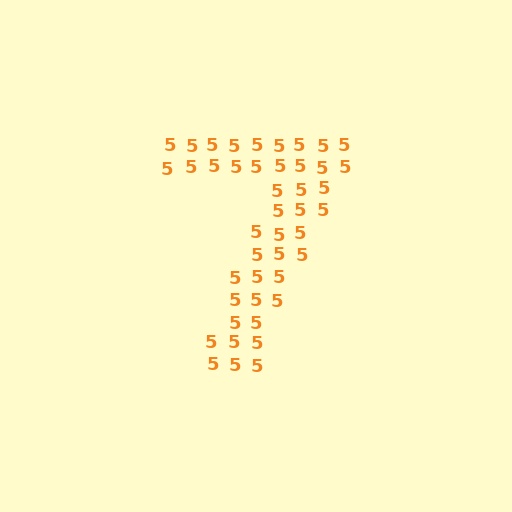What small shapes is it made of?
It is made of small digit 5's.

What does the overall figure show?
The overall figure shows the digit 7.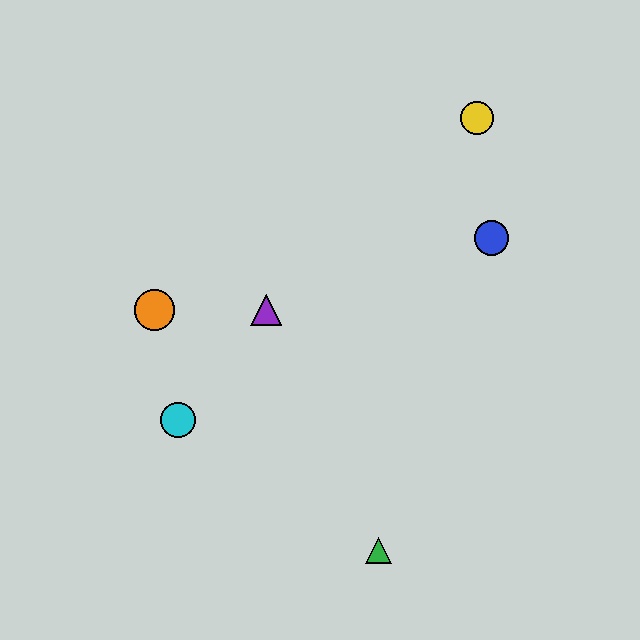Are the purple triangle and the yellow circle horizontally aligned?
No, the purple triangle is at y≈310 and the yellow circle is at y≈118.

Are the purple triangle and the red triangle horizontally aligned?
Yes, both are at y≈310.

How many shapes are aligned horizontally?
3 shapes (the red triangle, the purple triangle, the orange circle) are aligned horizontally.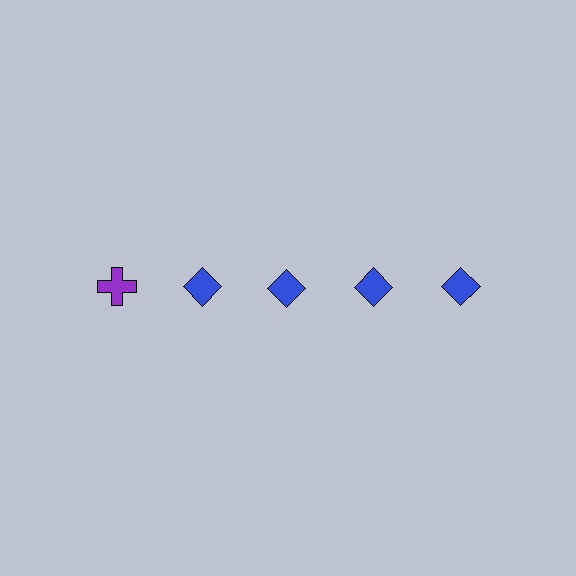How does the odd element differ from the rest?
It differs in both color (purple instead of blue) and shape (cross instead of diamond).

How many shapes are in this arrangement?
There are 5 shapes arranged in a grid pattern.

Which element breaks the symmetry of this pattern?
The purple cross in the top row, leftmost column breaks the symmetry. All other shapes are blue diamonds.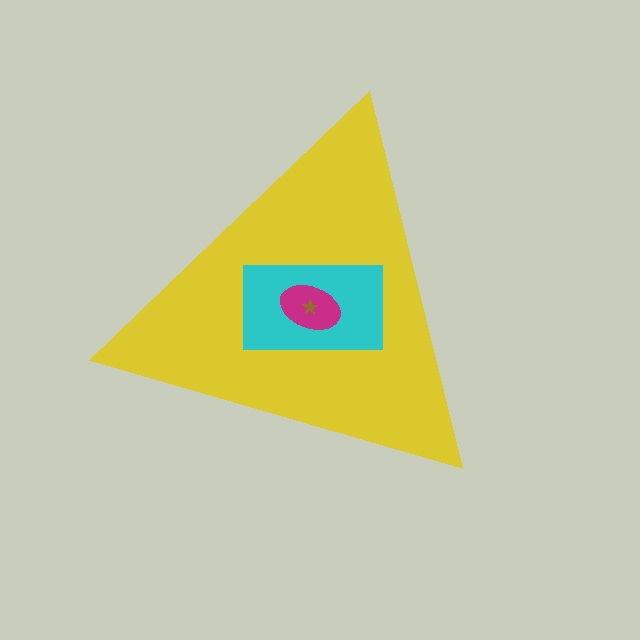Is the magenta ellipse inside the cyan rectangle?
Yes.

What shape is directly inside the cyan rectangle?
The magenta ellipse.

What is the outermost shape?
The yellow triangle.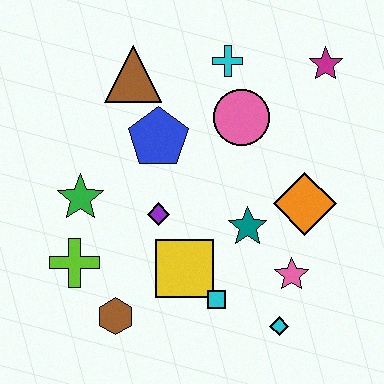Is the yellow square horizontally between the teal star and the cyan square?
No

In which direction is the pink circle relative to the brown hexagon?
The pink circle is above the brown hexagon.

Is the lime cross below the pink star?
No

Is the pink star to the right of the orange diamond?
No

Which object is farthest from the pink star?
The brown triangle is farthest from the pink star.